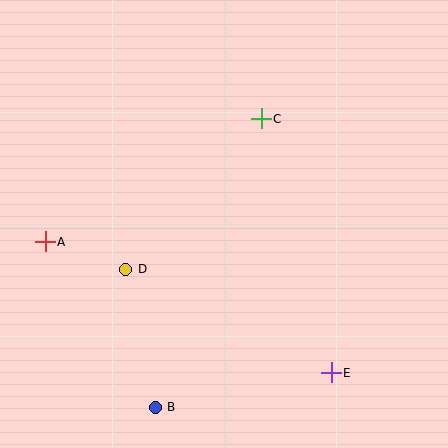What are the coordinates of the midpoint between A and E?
The midpoint between A and E is at (188, 307).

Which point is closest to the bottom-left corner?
Point B is closest to the bottom-left corner.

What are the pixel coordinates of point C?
Point C is at (261, 119).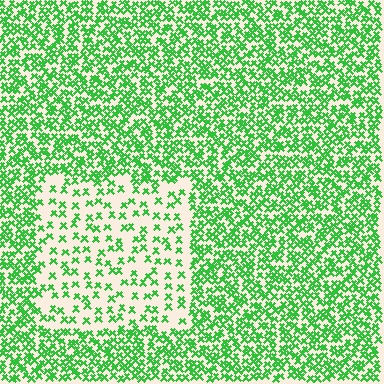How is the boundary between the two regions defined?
The boundary is defined by a change in element density (approximately 2.5x ratio). All elements are the same color, size, and shape.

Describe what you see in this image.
The image contains small green elements arranged at two different densities. A rectangle-shaped region is visible where the elements are less densely packed than the surrounding area.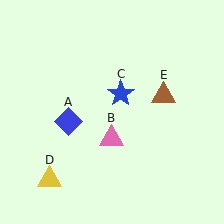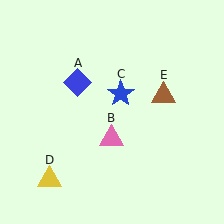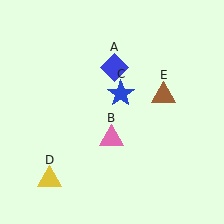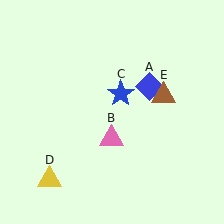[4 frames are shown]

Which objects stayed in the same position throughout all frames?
Pink triangle (object B) and blue star (object C) and yellow triangle (object D) and brown triangle (object E) remained stationary.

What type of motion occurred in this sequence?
The blue diamond (object A) rotated clockwise around the center of the scene.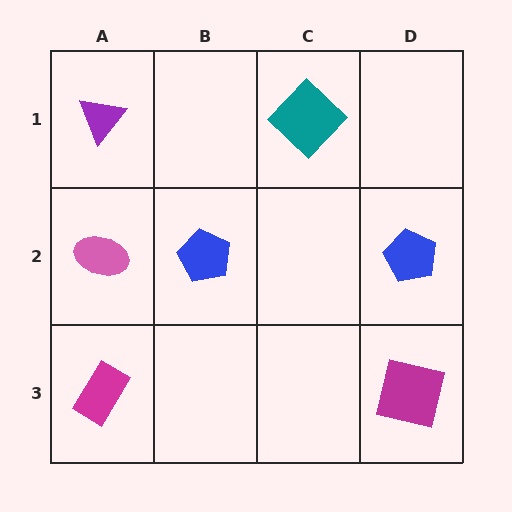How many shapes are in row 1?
2 shapes.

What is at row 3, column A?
A magenta rectangle.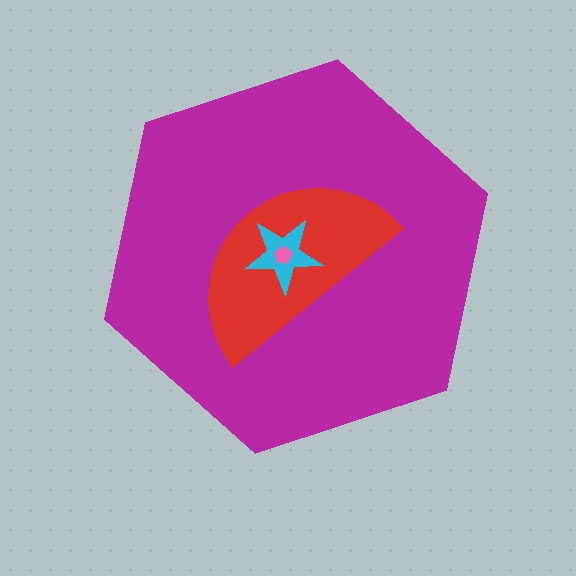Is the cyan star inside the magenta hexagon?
Yes.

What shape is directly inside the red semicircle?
The cyan star.